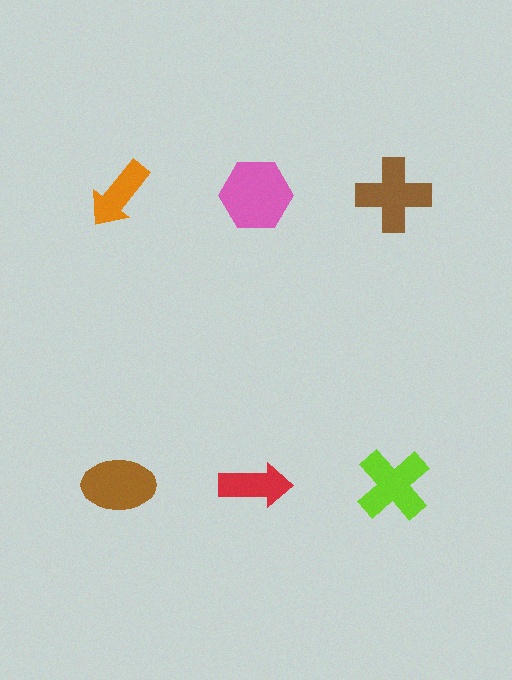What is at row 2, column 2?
A red arrow.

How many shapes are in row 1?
3 shapes.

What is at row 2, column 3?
A lime cross.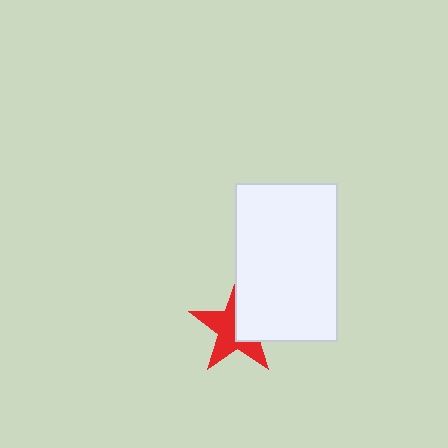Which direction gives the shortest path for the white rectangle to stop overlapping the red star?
Moving toward the upper-right gives the shortest separation.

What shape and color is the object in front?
The object in front is a white rectangle.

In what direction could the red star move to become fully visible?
The red star could move toward the lower-left. That would shift it out from behind the white rectangle entirely.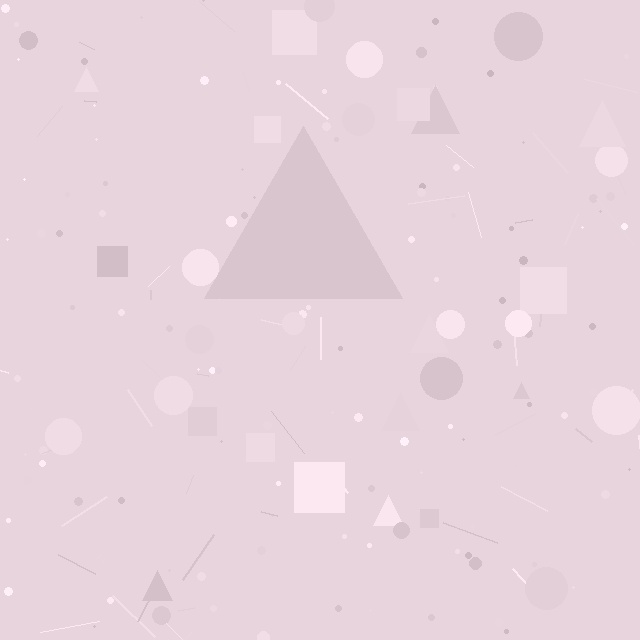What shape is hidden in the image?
A triangle is hidden in the image.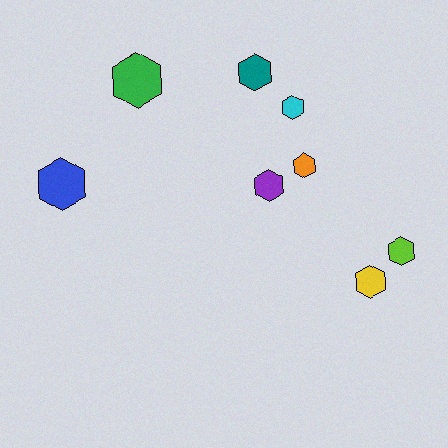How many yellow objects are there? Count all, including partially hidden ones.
There is 1 yellow object.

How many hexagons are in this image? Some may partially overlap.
There are 8 hexagons.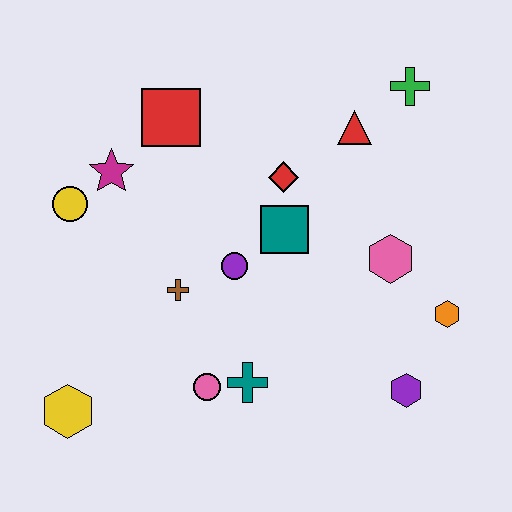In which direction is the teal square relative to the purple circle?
The teal square is to the right of the purple circle.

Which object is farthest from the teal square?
The yellow hexagon is farthest from the teal square.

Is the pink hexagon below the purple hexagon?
No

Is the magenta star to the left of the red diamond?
Yes